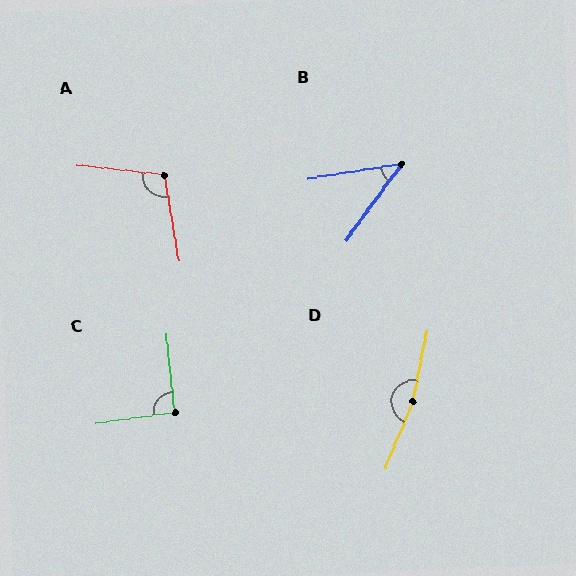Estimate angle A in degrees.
Approximately 106 degrees.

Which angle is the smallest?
B, at approximately 45 degrees.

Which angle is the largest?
D, at approximately 169 degrees.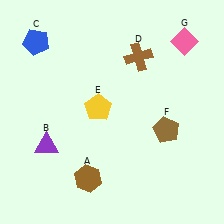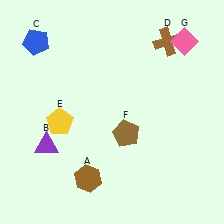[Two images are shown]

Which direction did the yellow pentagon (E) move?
The yellow pentagon (E) moved left.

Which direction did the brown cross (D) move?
The brown cross (D) moved right.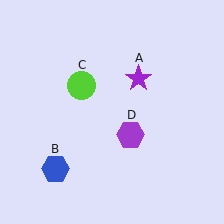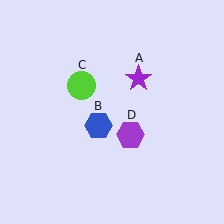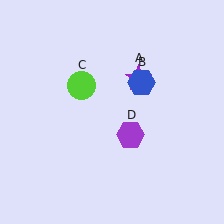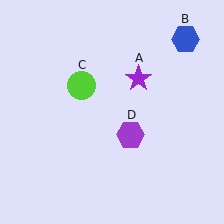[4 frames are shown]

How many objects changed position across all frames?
1 object changed position: blue hexagon (object B).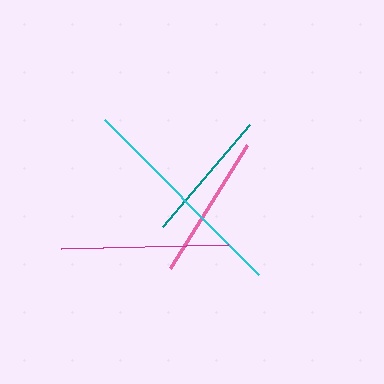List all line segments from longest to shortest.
From longest to shortest: cyan, magenta, pink, teal.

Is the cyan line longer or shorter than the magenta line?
The cyan line is longer than the magenta line.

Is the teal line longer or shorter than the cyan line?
The cyan line is longer than the teal line.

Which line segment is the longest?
The cyan line is the longest at approximately 218 pixels.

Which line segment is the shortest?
The teal line is the shortest at approximately 134 pixels.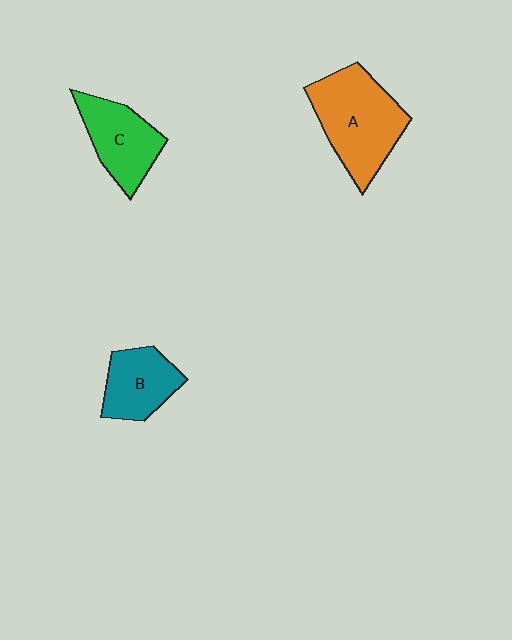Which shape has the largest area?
Shape A (orange).